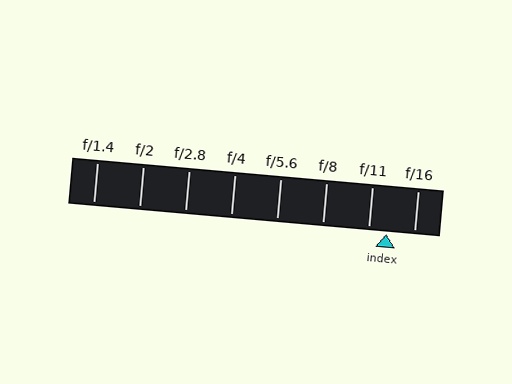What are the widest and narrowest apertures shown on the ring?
The widest aperture shown is f/1.4 and the narrowest is f/16.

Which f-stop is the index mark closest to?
The index mark is closest to f/11.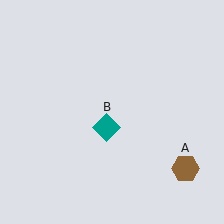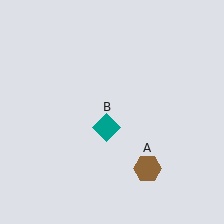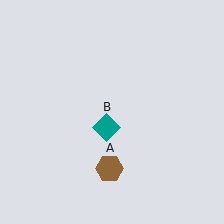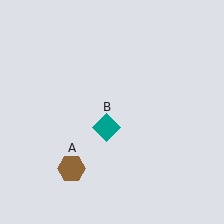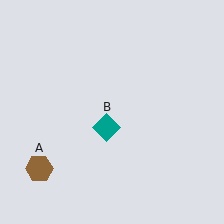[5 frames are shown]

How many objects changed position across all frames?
1 object changed position: brown hexagon (object A).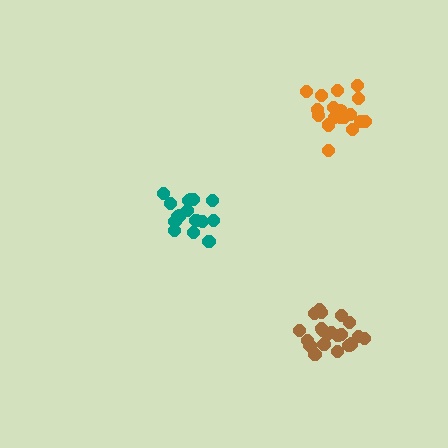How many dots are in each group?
Group 1: 19 dots, Group 2: 21 dots, Group 3: 16 dots (56 total).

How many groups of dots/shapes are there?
There are 3 groups.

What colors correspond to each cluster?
The clusters are colored: orange, brown, teal.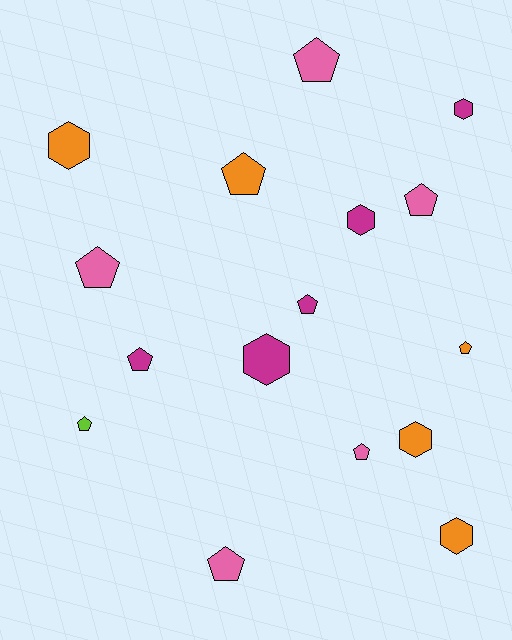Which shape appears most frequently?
Pentagon, with 10 objects.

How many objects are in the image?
There are 16 objects.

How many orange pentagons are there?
There are 2 orange pentagons.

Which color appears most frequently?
Magenta, with 5 objects.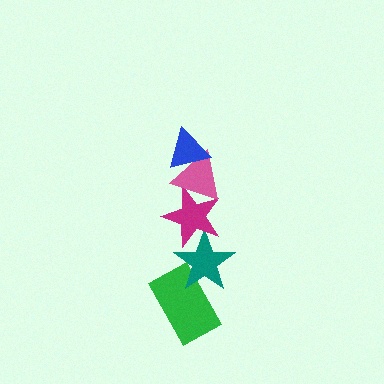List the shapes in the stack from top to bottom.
From top to bottom: the blue triangle, the pink triangle, the magenta star, the teal star, the green rectangle.